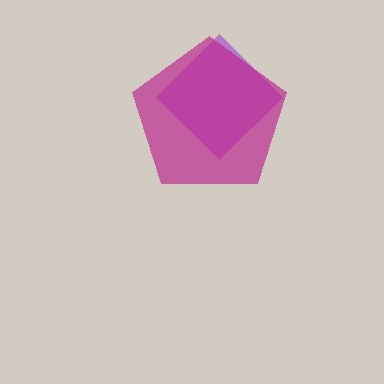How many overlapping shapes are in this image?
There are 2 overlapping shapes in the image.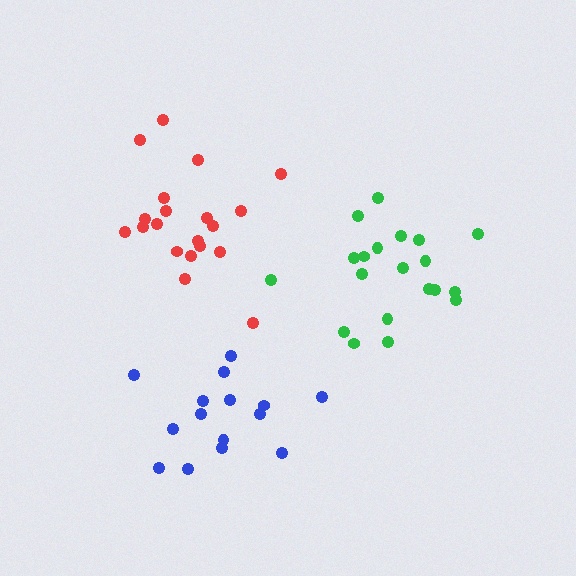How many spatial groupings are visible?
There are 3 spatial groupings.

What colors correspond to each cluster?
The clusters are colored: green, blue, red.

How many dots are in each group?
Group 1: 20 dots, Group 2: 15 dots, Group 3: 20 dots (55 total).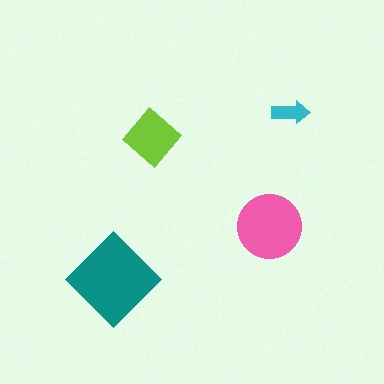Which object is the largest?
The teal diamond.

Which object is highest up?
The cyan arrow is topmost.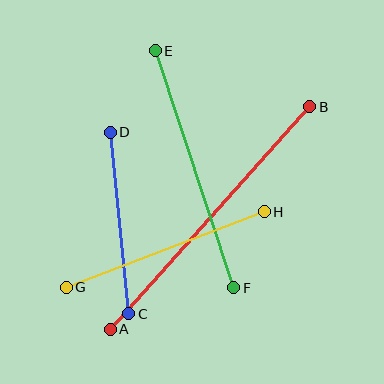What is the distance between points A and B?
The distance is approximately 299 pixels.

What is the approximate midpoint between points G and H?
The midpoint is at approximately (165, 250) pixels.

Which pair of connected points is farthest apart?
Points A and B are farthest apart.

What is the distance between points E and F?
The distance is approximately 250 pixels.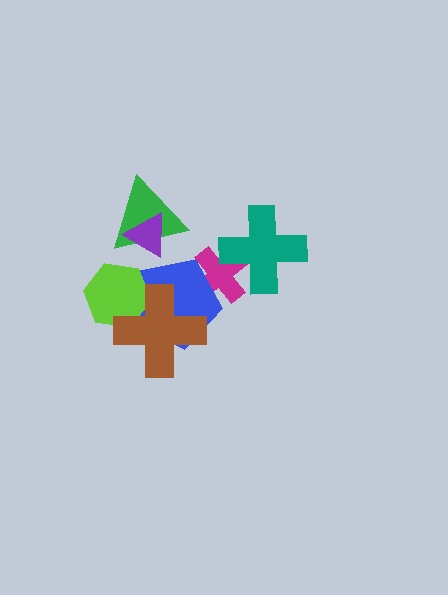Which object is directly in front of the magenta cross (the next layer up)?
The blue pentagon is directly in front of the magenta cross.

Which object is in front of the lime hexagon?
The brown cross is in front of the lime hexagon.